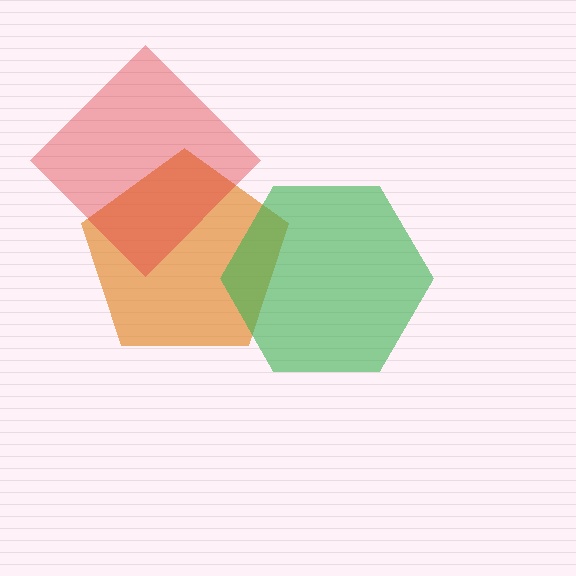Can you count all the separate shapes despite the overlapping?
Yes, there are 3 separate shapes.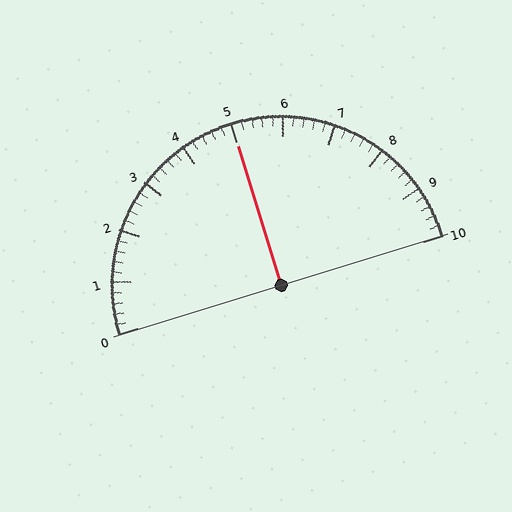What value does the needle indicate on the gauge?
The needle indicates approximately 5.0.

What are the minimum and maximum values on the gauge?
The gauge ranges from 0 to 10.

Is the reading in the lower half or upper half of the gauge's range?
The reading is in the upper half of the range (0 to 10).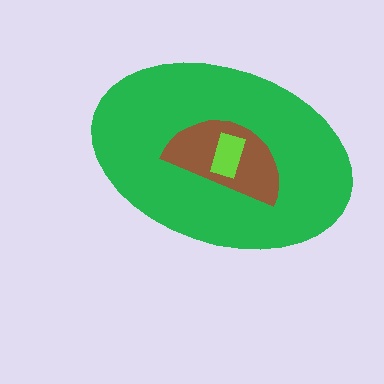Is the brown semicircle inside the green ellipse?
Yes.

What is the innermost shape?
The lime rectangle.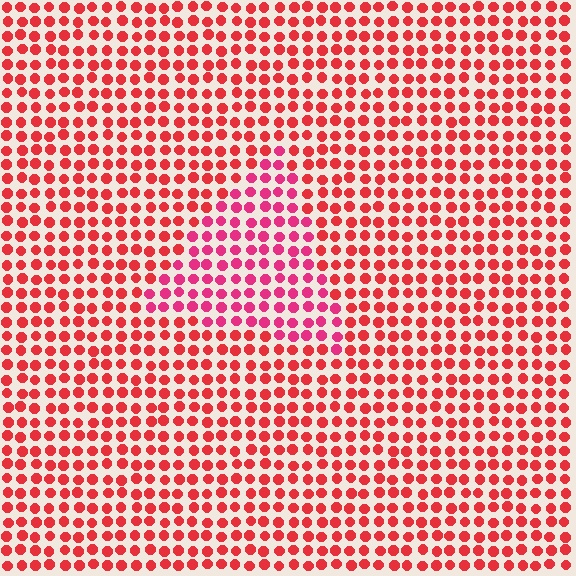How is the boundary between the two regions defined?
The boundary is defined purely by a slight shift in hue (about 24 degrees). Spacing, size, and orientation are identical on both sides.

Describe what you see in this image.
The image is filled with small red elements in a uniform arrangement. A triangle-shaped region is visible where the elements are tinted to a slightly different hue, forming a subtle color boundary.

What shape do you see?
I see a triangle.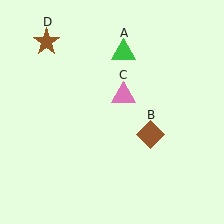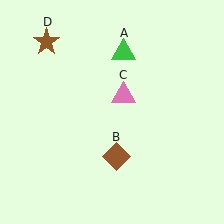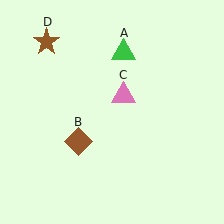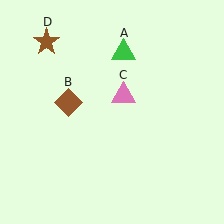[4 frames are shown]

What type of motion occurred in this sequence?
The brown diamond (object B) rotated clockwise around the center of the scene.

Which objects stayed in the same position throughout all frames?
Green triangle (object A) and pink triangle (object C) and brown star (object D) remained stationary.